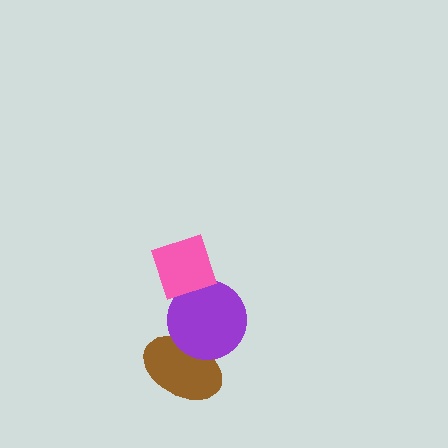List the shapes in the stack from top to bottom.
From top to bottom: the pink diamond, the purple circle, the brown ellipse.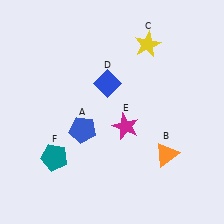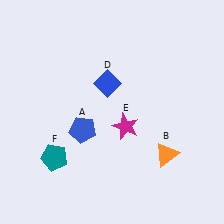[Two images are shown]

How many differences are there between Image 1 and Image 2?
There is 1 difference between the two images.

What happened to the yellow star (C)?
The yellow star (C) was removed in Image 2. It was in the top-right area of Image 1.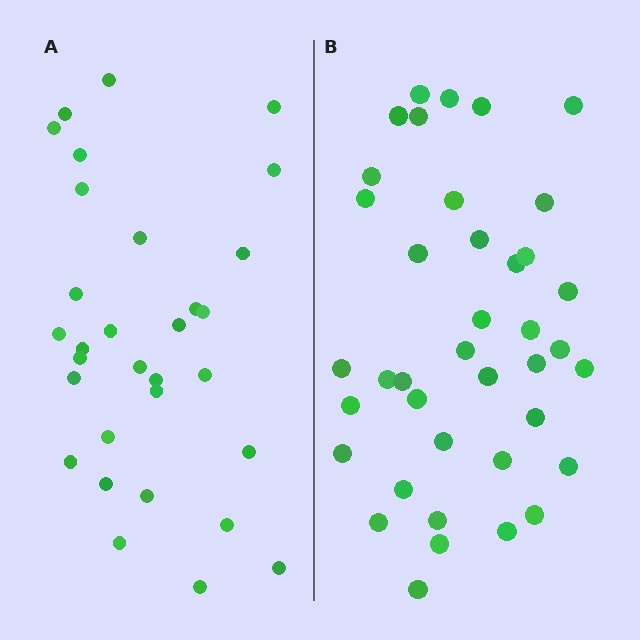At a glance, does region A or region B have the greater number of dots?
Region B (the right region) has more dots.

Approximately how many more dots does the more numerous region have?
Region B has roughly 8 or so more dots than region A.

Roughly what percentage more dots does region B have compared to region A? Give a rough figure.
About 25% more.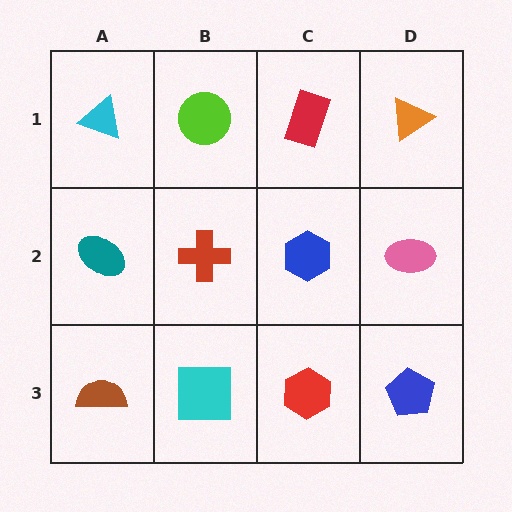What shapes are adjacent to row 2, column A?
A cyan triangle (row 1, column A), a brown semicircle (row 3, column A), a red cross (row 2, column B).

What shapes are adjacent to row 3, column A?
A teal ellipse (row 2, column A), a cyan square (row 3, column B).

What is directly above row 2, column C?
A red rectangle.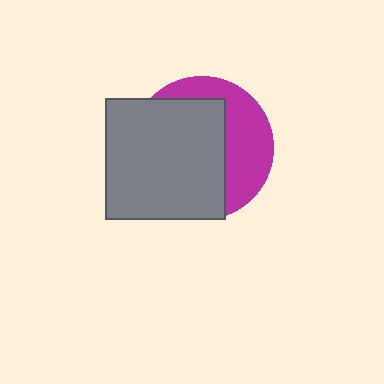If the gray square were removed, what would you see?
You would see the complete magenta circle.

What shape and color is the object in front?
The object in front is a gray square.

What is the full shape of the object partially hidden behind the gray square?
The partially hidden object is a magenta circle.